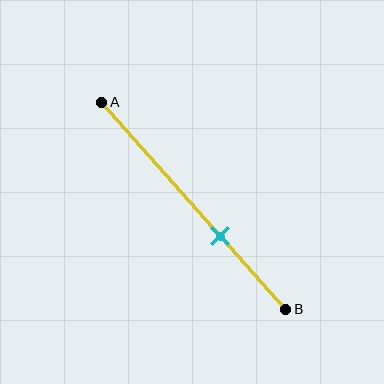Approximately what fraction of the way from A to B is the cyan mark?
The cyan mark is approximately 65% of the way from A to B.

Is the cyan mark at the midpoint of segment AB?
No, the mark is at about 65% from A, not at the 50% midpoint.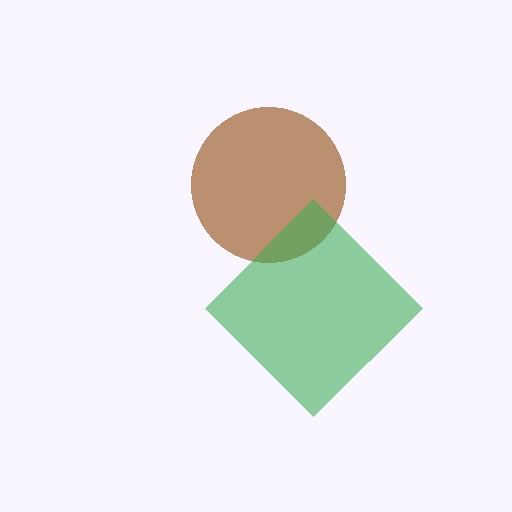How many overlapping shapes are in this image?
There are 2 overlapping shapes in the image.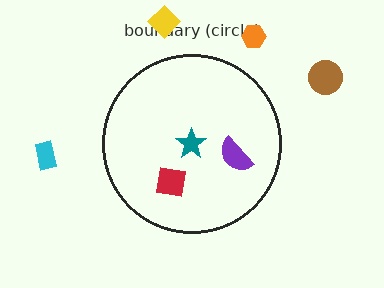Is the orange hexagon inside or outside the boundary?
Outside.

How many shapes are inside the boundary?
3 inside, 4 outside.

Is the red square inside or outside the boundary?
Inside.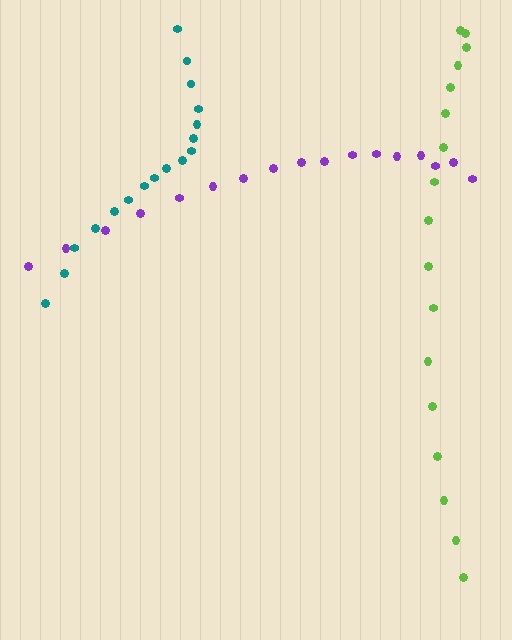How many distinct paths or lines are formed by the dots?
There are 3 distinct paths.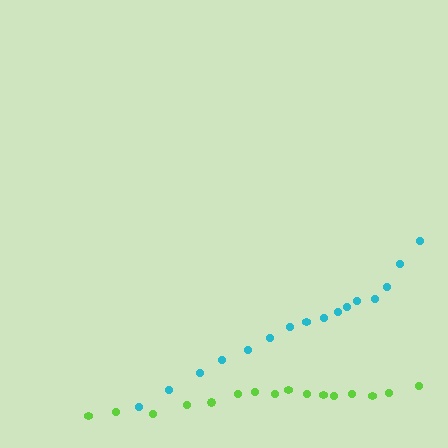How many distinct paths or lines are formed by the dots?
There are 2 distinct paths.